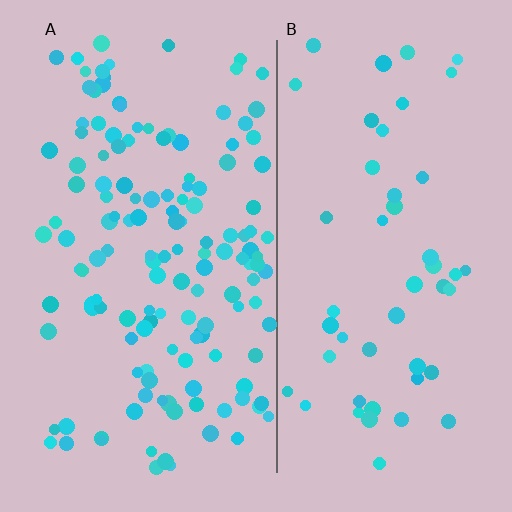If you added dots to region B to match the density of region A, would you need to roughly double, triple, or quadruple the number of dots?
Approximately triple.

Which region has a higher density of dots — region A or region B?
A (the left).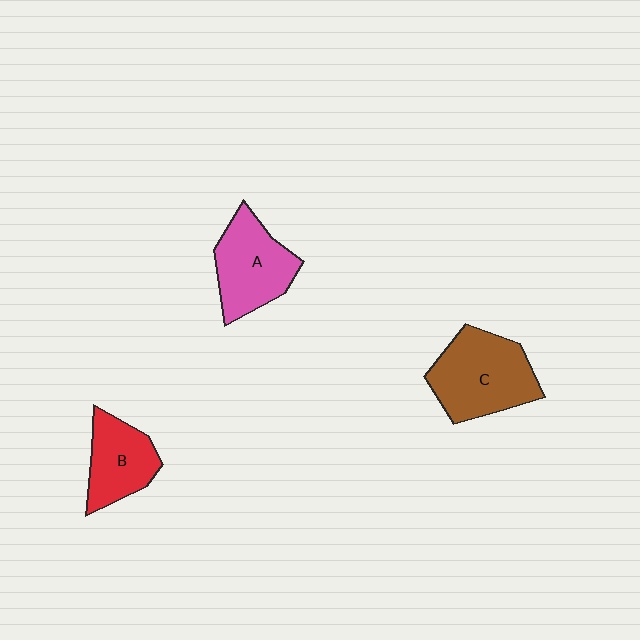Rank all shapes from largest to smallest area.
From largest to smallest: C (brown), A (pink), B (red).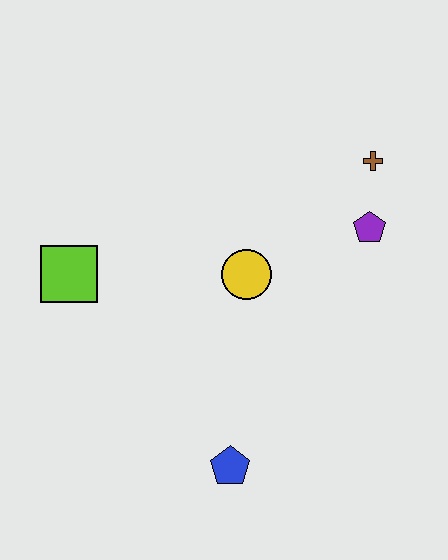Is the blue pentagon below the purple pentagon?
Yes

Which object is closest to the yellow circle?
The purple pentagon is closest to the yellow circle.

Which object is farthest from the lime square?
The brown cross is farthest from the lime square.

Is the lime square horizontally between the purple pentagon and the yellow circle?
No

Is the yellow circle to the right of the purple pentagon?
No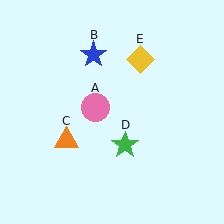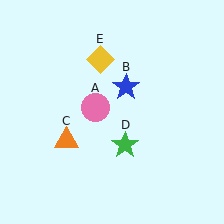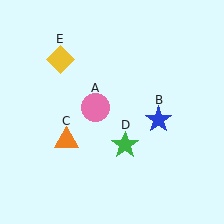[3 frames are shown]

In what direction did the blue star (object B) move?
The blue star (object B) moved down and to the right.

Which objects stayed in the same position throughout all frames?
Pink circle (object A) and orange triangle (object C) and green star (object D) remained stationary.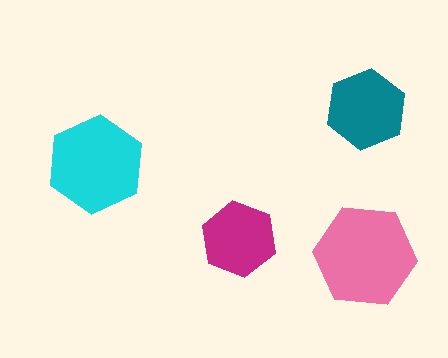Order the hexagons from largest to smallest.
the pink one, the cyan one, the teal one, the magenta one.